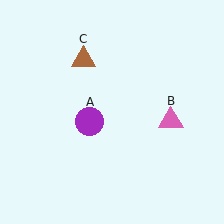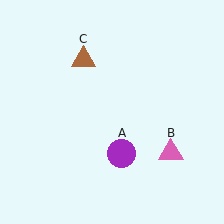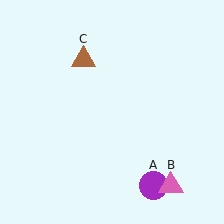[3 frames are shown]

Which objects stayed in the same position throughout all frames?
Brown triangle (object C) remained stationary.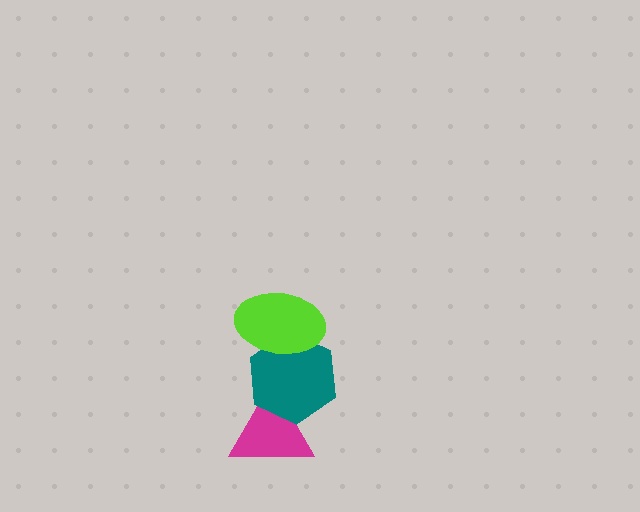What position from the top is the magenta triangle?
The magenta triangle is 3rd from the top.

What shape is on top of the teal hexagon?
The lime ellipse is on top of the teal hexagon.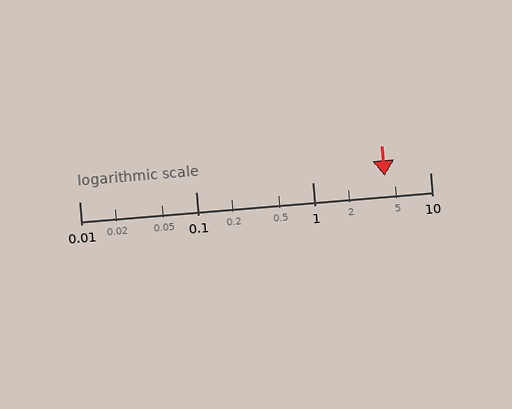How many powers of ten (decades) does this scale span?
The scale spans 3 decades, from 0.01 to 10.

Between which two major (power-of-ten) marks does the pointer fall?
The pointer is between 1 and 10.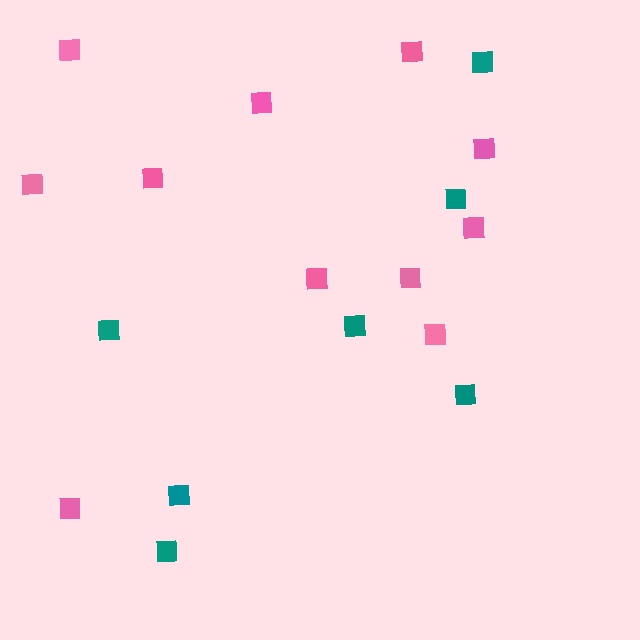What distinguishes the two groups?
There are 2 groups: one group of pink squares (11) and one group of teal squares (7).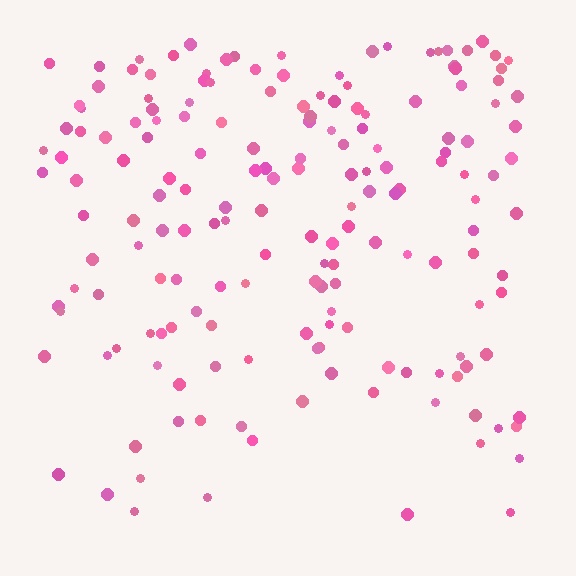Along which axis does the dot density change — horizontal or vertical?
Vertical.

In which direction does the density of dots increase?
From bottom to top, with the top side densest.